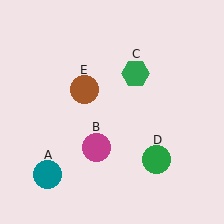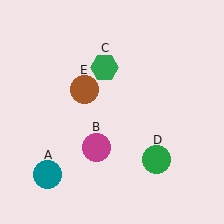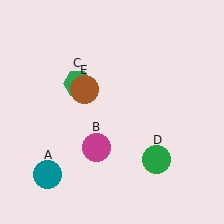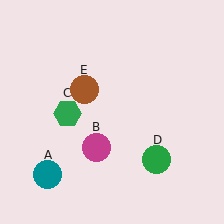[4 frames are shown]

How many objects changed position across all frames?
1 object changed position: green hexagon (object C).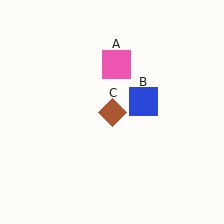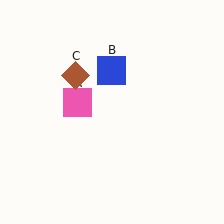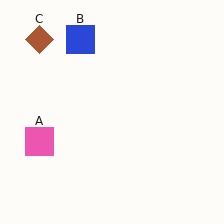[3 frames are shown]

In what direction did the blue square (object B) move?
The blue square (object B) moved up and to the left.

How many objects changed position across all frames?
3 objects changed position: pink square (object A), blue square (object B), brown diamond (object C).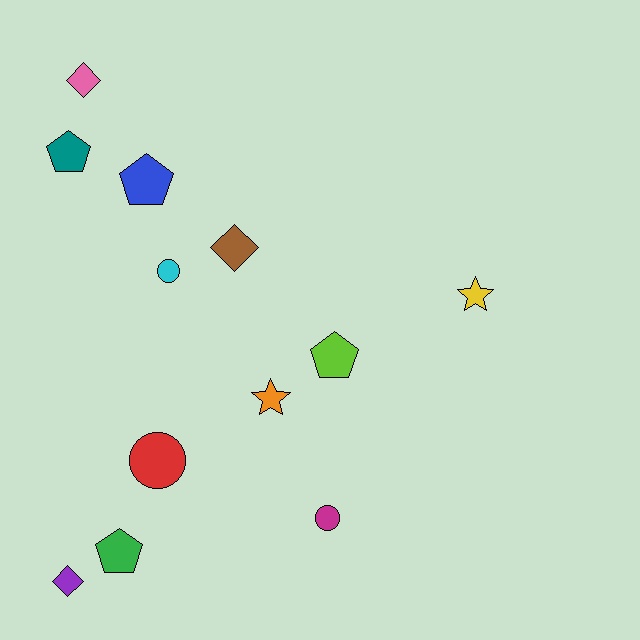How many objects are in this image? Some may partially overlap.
There are 12 objects.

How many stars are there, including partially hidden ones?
There are 2 stars.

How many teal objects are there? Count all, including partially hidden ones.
There is 1 teal object.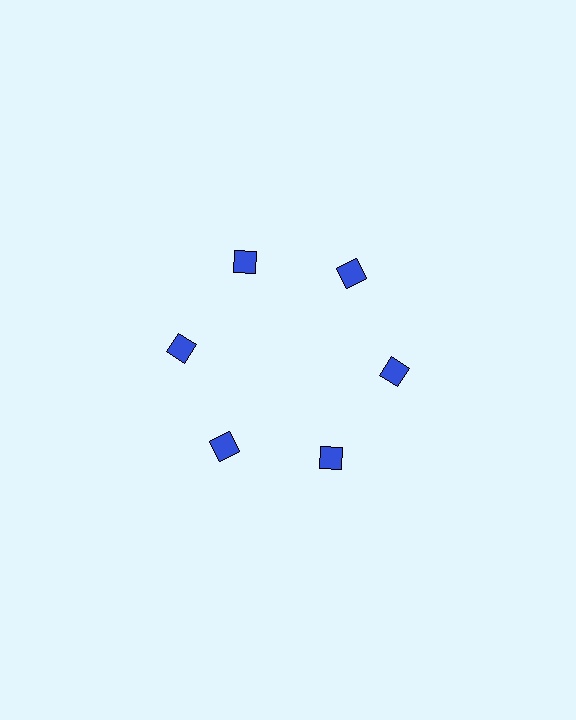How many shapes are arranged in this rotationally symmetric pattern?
There are 6 shapes, arranged in 6 groups of 1.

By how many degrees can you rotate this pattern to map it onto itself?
The pattern maps onto itself every 60 degrees of rotation.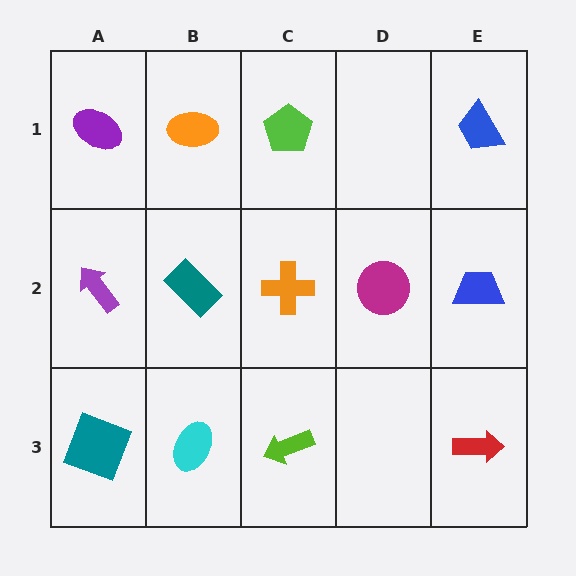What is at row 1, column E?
A blue trapezoid.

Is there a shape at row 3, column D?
No, that cell is empty.